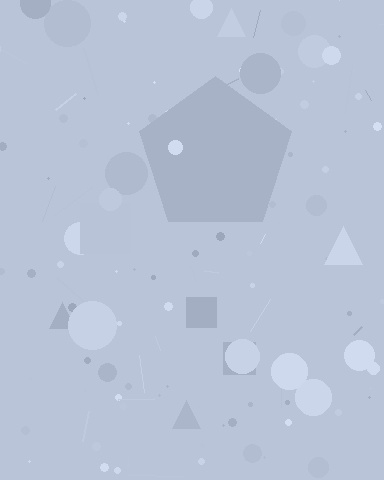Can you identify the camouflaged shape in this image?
The camouflaged shape is a pentagon.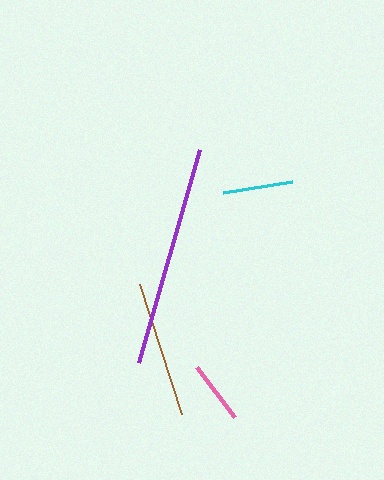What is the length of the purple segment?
The purple segment is approximately 221 pixels long.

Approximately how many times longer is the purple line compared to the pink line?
The purple line is approximately 3.5 times the length of the pink line.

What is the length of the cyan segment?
The cyan segment is approximately 69 pixels long.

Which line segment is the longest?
The purple line is the longest at approximately 221 pixels.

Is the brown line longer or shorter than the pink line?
The brown line is longer than the pink line.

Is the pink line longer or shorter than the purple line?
The purple line is longer than the pink line.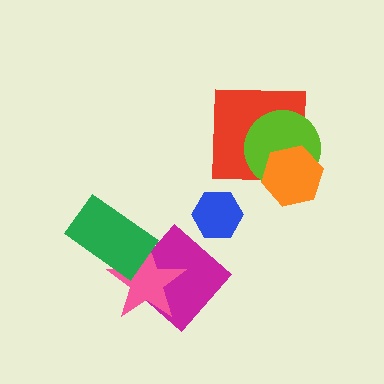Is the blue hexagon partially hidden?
No, no other shape covers it.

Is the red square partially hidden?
Yes, it is partially covered by another shape.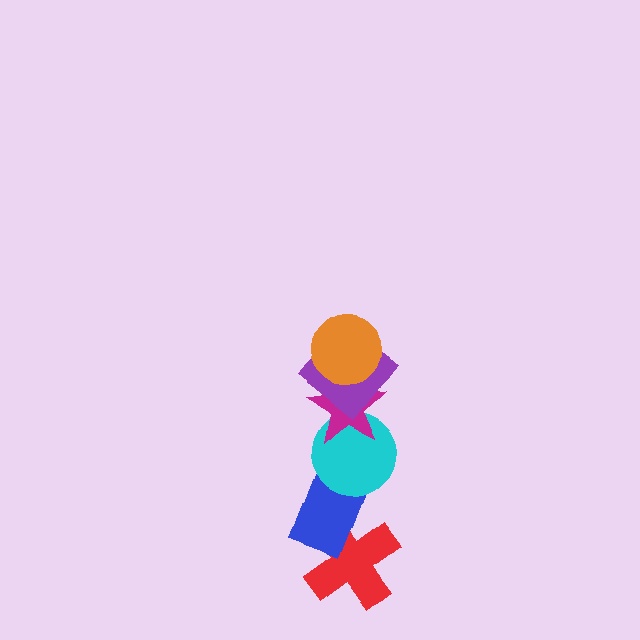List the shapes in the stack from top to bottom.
From top to bottom: the orange circle, the purple diamond, the magenta star, the cyan circle, the blue rectangle, the red cross.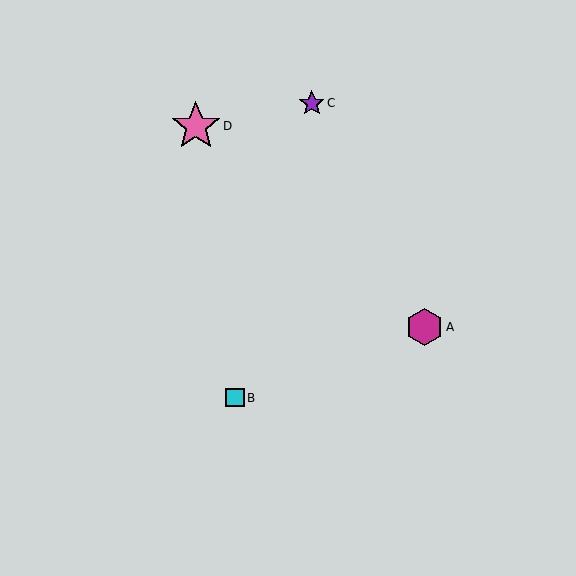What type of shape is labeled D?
Shape D is a pink star.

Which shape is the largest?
The pink star (labeled D) is the largest.